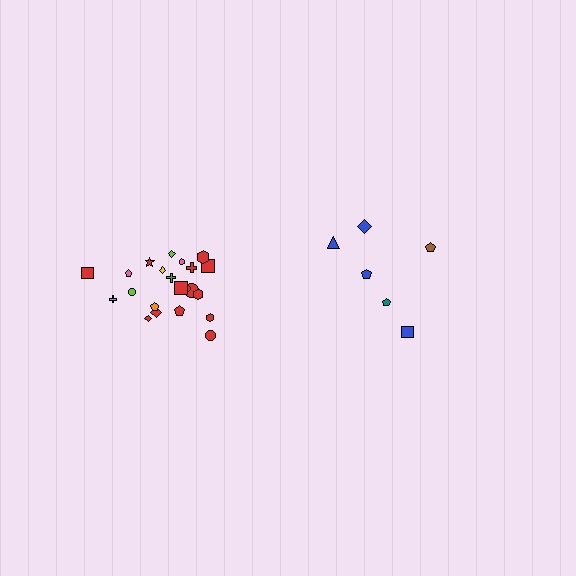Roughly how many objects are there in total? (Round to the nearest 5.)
Roughly 30 objects in total.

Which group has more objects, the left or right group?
The left group.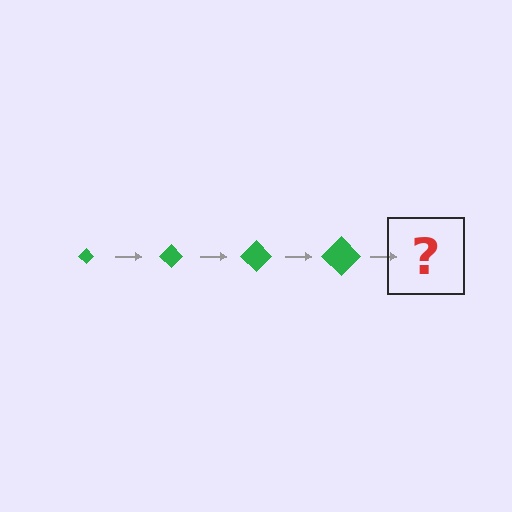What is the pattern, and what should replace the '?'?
The pattern is that the diamond gets progressively larger each step. The '?' should be a green diamond, larger than the previous one.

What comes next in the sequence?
The next element should be a green diamond, larger than the previous one.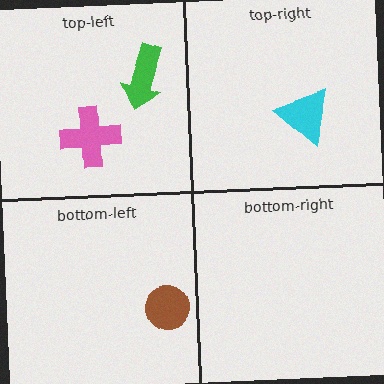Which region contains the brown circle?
The bottom-left region.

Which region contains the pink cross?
The top-left region.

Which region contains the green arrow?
The top-left region.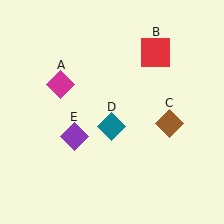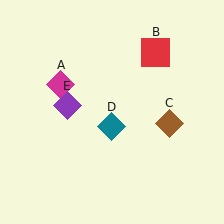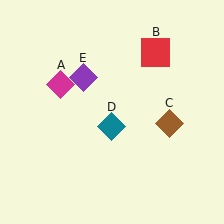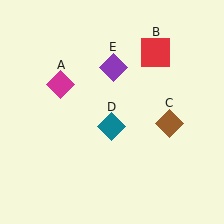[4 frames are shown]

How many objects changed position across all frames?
1 object changed position: purple diamond (object E).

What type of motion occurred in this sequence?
The purple diamond (object E) rotated clockwise around the center of the scene.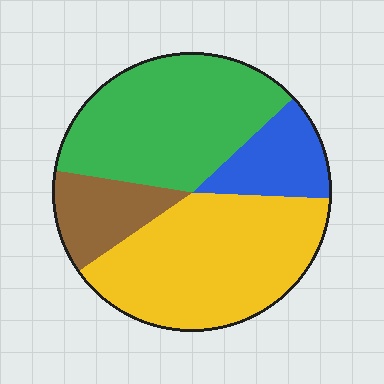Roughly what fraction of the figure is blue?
Blue covers 13% of the figure.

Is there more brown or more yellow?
Yellow.